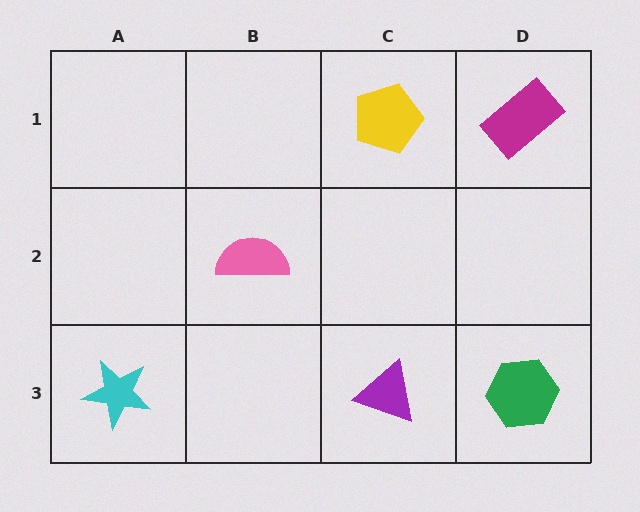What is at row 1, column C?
A yellow pentagon.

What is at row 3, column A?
A cyan star.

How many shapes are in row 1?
2 shapes.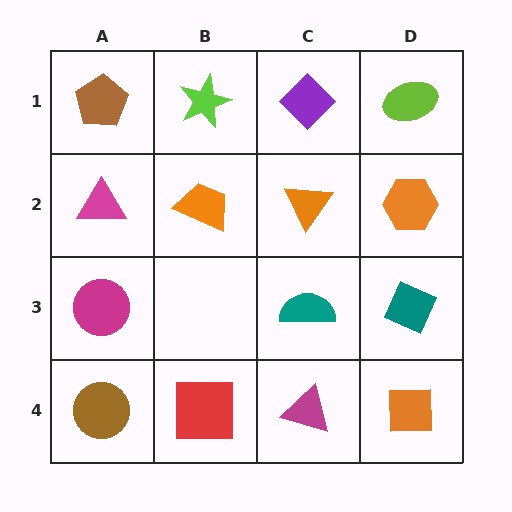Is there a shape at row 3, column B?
No, that cell is empty.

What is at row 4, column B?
A red square.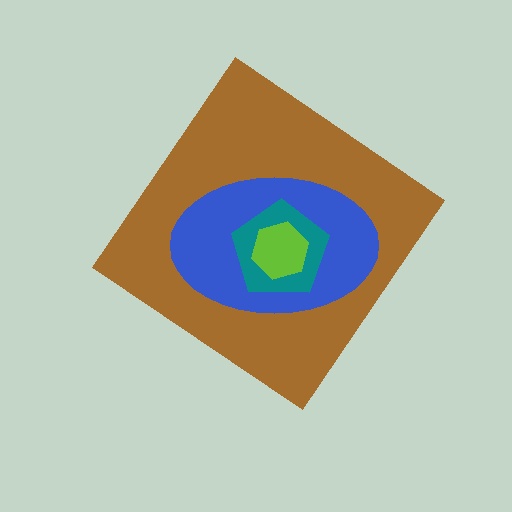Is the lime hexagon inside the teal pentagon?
Yes.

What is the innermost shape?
The lime hexagon.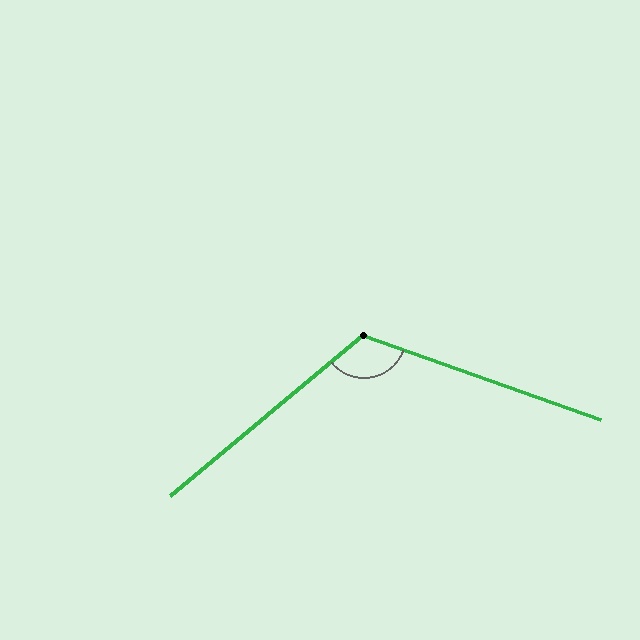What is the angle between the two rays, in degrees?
Approximately 121 degrees.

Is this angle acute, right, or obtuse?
It is obtuse.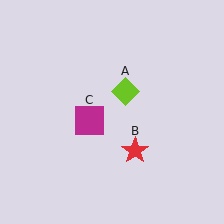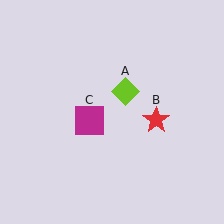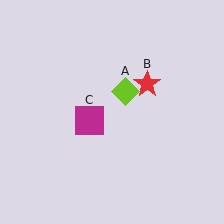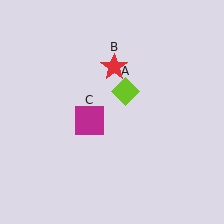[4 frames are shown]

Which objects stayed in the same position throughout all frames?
Lime diamond (object A) and magenta square (object C) remained stationary.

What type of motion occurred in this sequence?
The red star (object B) rotated counterclockwise around the center of the scene.